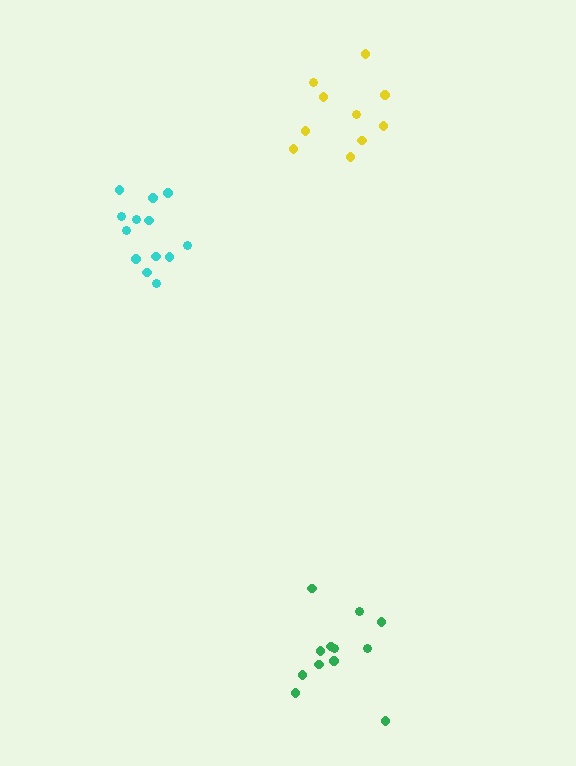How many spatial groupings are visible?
There are 3 spatial groupings.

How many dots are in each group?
Group 1: 10 dots, Group 2: 13 dots, Group 3: 12 dots (35 total).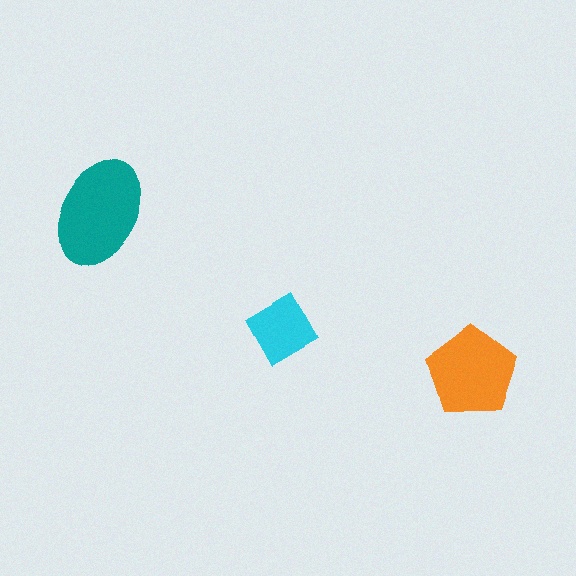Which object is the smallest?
The cyan diamond.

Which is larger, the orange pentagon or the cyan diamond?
The orange pentagon.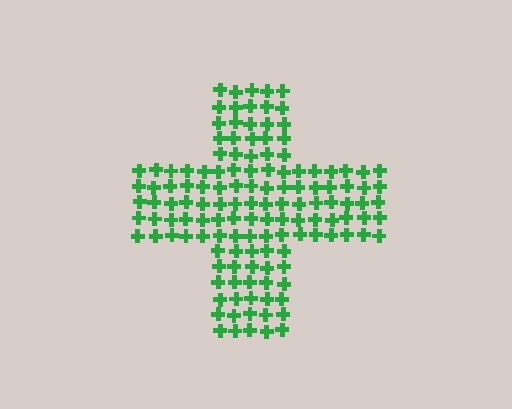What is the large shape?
The large shape is a cross.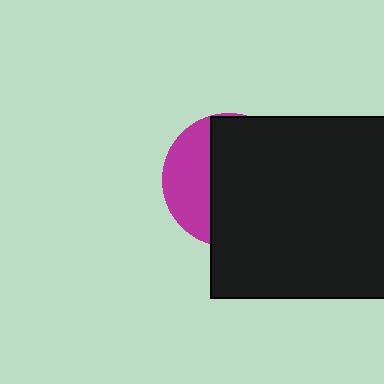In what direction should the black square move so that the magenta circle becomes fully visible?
The black square should move right. That is the shortest direction to clear the overlap and leave the magenta circle fully visible.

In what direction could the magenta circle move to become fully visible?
The magenta circle could move left. That would shift it out from behind the black square entirely.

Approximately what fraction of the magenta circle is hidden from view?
Roughly 68% of the magenta circle is hidden behind the black square.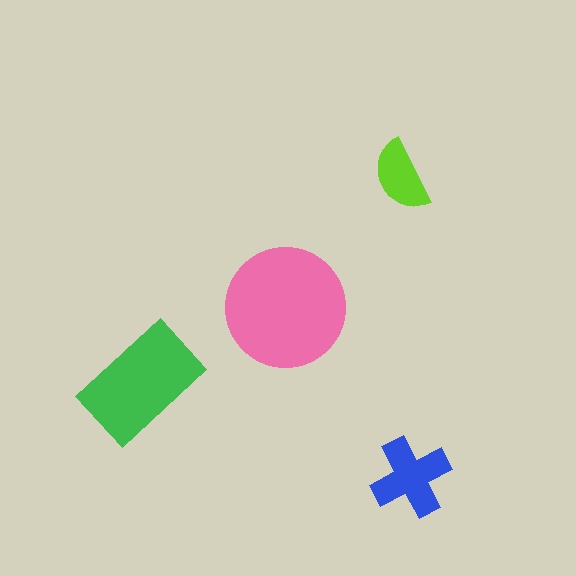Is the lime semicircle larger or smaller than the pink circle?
Smaller.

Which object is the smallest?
The lime semicircle.